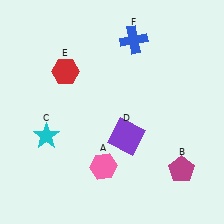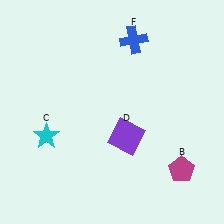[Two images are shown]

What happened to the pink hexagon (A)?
The pink hexagon (A) was removed in Image 2. It was in the bottom-left area of Image 1.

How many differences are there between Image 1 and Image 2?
There are 2 differences between the two images.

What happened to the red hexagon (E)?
The red hexagon (E) was removed in Image 2. It was in the top-left area of Image 1.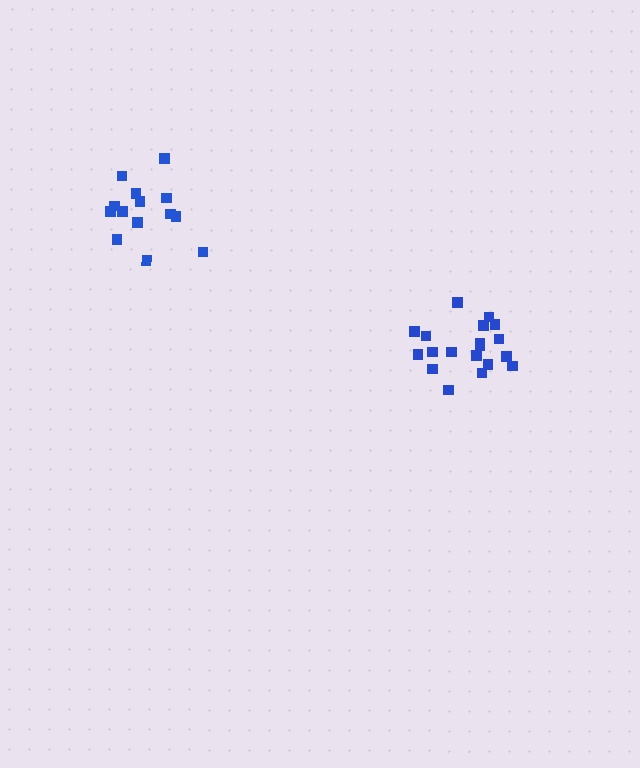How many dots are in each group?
Group 1: 19 dots, Group 2: 14 dots (33 total).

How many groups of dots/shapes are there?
There are 2 groups.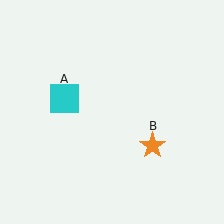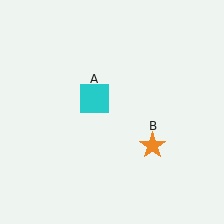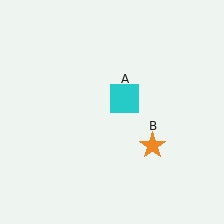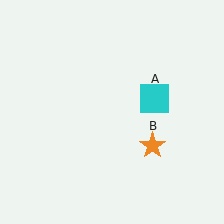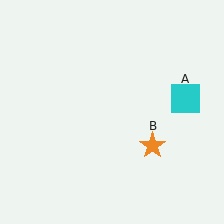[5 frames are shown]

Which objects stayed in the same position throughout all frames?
Orange star (object B) remained stationary.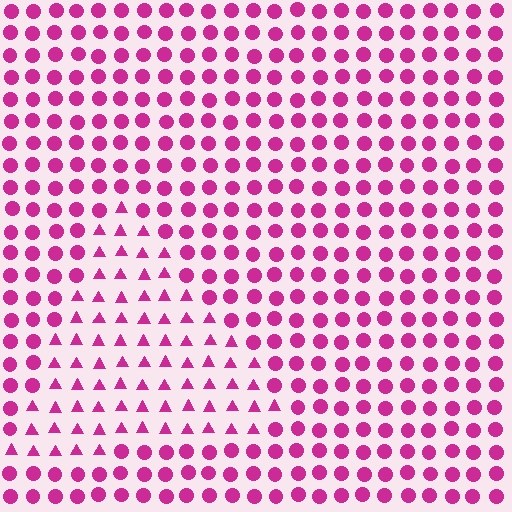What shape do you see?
I see a triangle.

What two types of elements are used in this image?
The image uses triangles inside the triangle region and circles outside it.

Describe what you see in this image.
The image is filled with small magenta elements arranged in a uniform grid. A triangle-shaped region contains triangles, while the surrounding area contains circles. The boundary is defined purely by the change in element shape.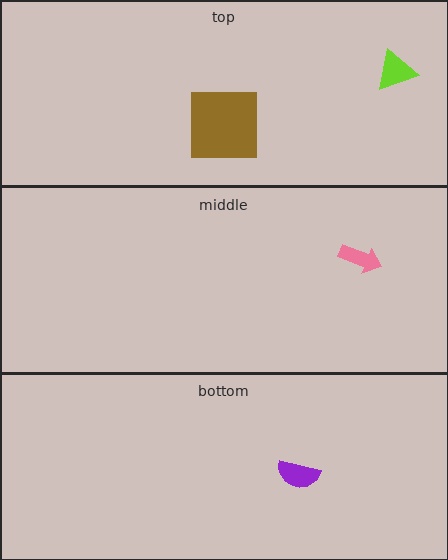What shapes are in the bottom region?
The purple semicircle.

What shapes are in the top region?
The brown square, the lime triangle.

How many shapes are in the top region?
2.